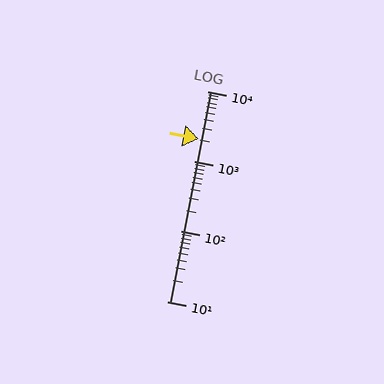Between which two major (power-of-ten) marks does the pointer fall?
The pointer is between 1000 and 10000.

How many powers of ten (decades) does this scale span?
The scale spans 3 decades, from 10 to 10000.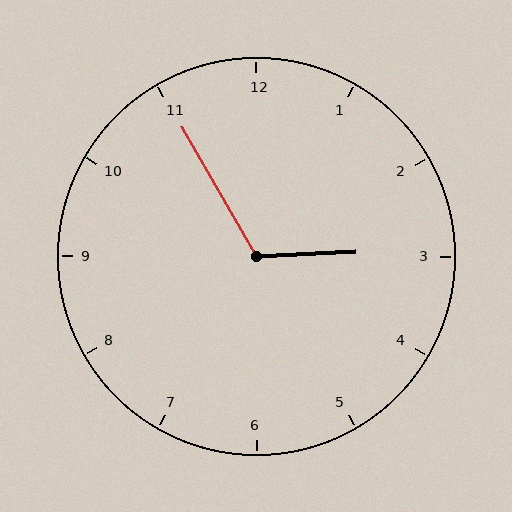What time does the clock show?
2:55.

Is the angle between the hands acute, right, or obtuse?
It is obtuse.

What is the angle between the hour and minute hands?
Approximately 118 degrees.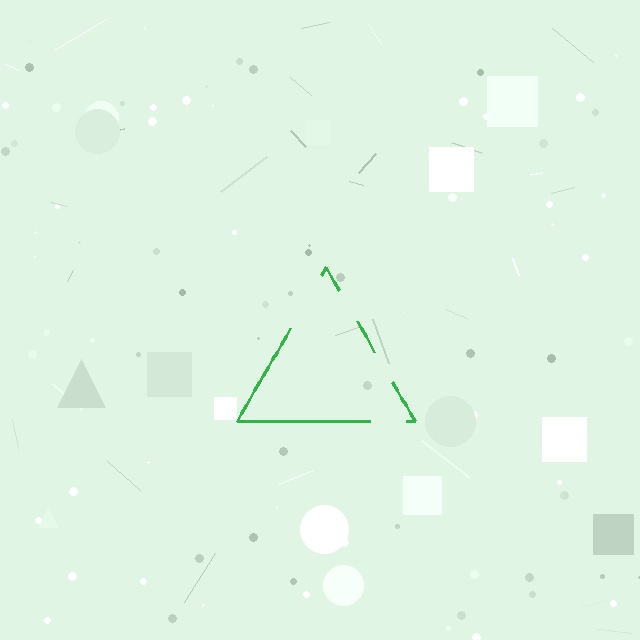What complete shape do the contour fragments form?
The contour fragments form a triangle.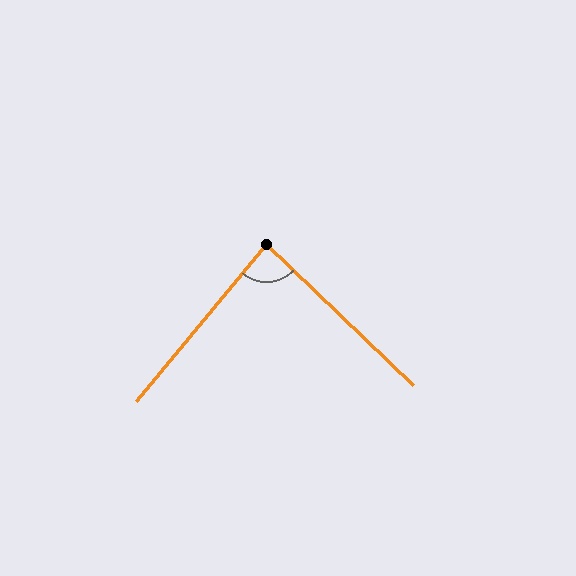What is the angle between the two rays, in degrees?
Approximately 86 degrees.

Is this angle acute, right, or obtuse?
It is approximately a right angle.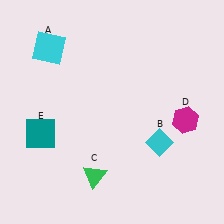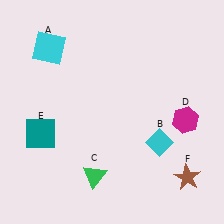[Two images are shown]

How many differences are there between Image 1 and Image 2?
There is 1 difference between the two images.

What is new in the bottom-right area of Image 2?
A brown star (F) was added in the bottom-right area of Image 2.